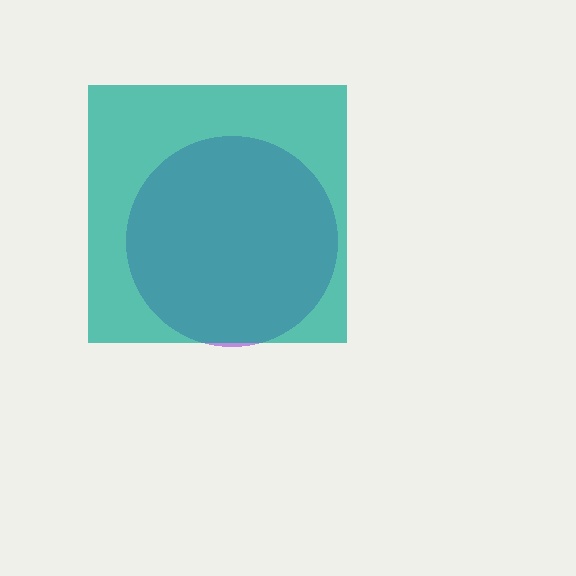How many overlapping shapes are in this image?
There are 2 overlapping shapes in the image.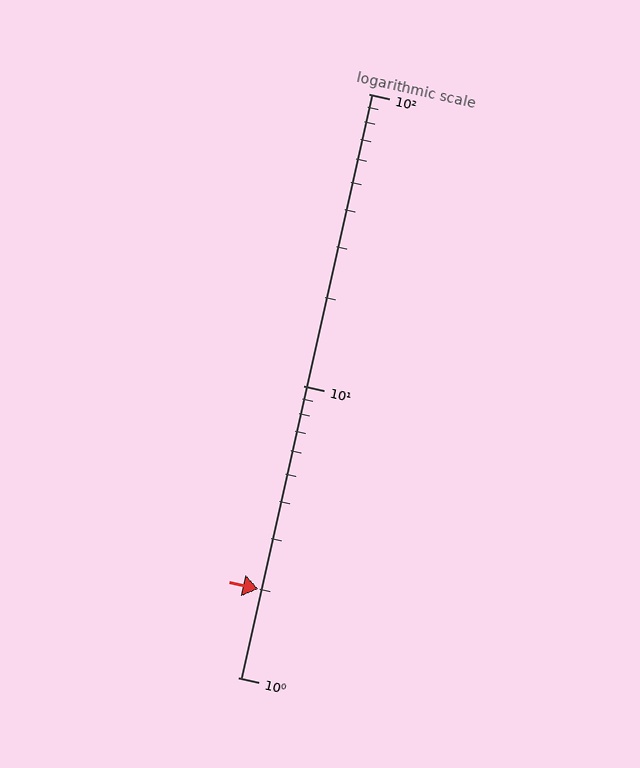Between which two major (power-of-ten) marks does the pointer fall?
The pointer is between 1 and 10.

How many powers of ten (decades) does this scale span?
The scale spans 2 decades, from 1 to 100.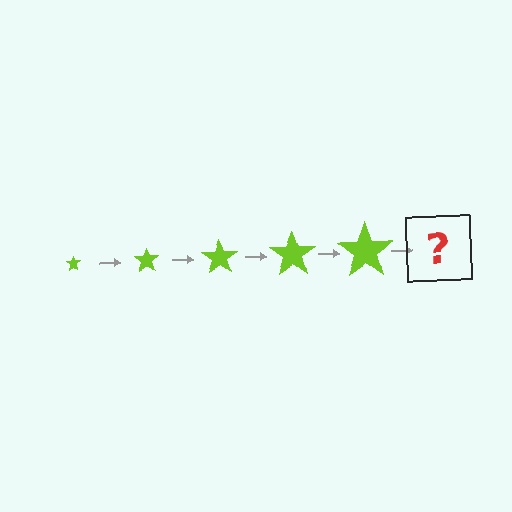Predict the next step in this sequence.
The next step is a lime star, larger than the previous one.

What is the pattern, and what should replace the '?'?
The pattern is that the star gets progressively larger each step. The '?' should be a lime star, larger than the previous one.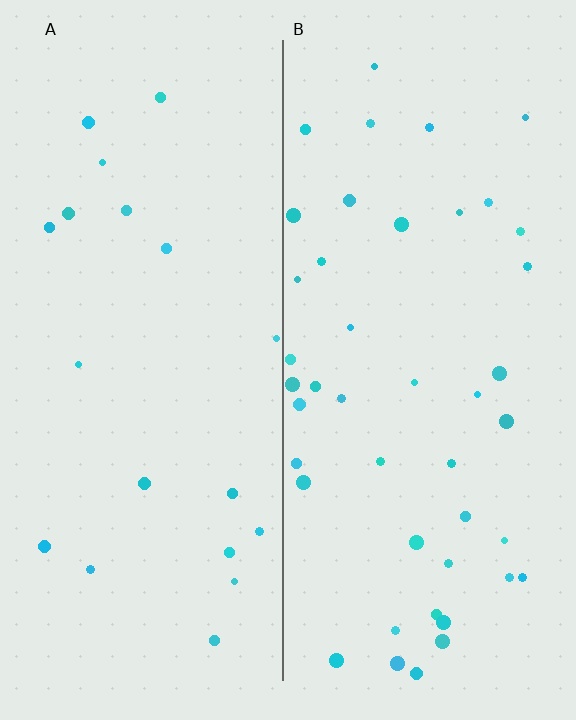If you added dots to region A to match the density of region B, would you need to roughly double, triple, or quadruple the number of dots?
Approximately double.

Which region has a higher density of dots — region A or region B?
B (the right).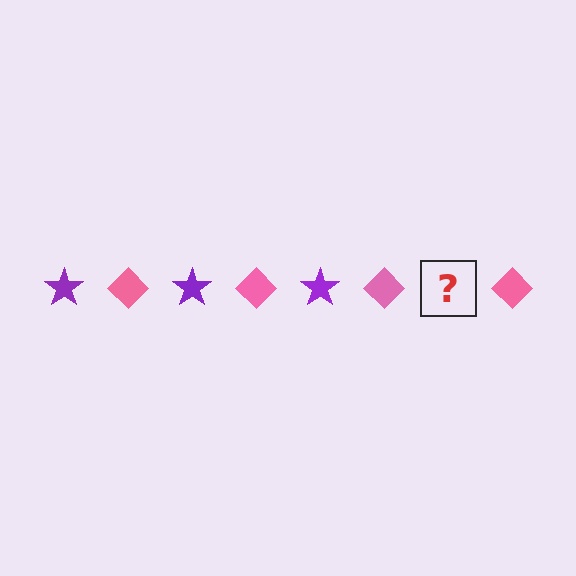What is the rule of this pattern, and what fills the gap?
The rule is that the pattern alternates between purple star and pink diamond. The gap should be filled with a purple star.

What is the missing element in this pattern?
The missing element is a purple star.